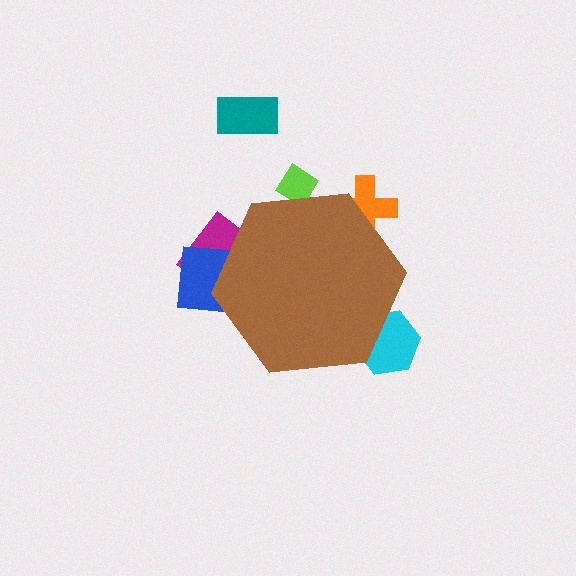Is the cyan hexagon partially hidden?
Yes, the cyan hexagon is partially hidden behind the brown hexagon.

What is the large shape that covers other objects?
A brown hexagon.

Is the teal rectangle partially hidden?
No, the teal rectangle is fully visible.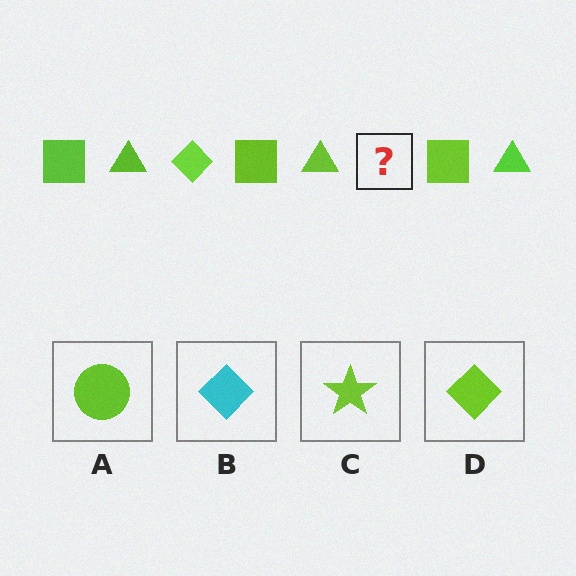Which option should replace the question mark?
Option D.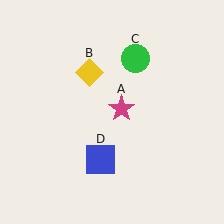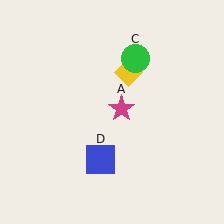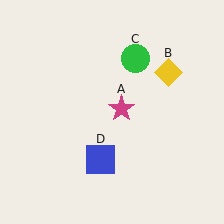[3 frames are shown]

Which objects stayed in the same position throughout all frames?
Magenta star (object A) and green circle (object C) and blue square (object D) remained stationary.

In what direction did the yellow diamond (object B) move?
The yellow diamond (object B) moved right.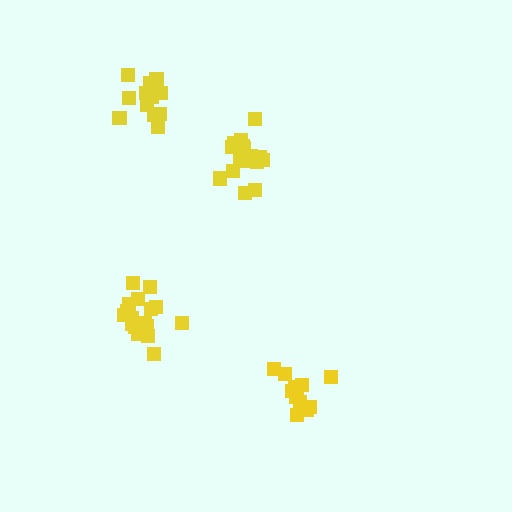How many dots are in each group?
Group 1: 14 dots, Group 2: 18 dots, Group 3: 18 dots, Group 4: 14 dots (64 total).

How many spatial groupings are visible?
There are 4 spatial groupings.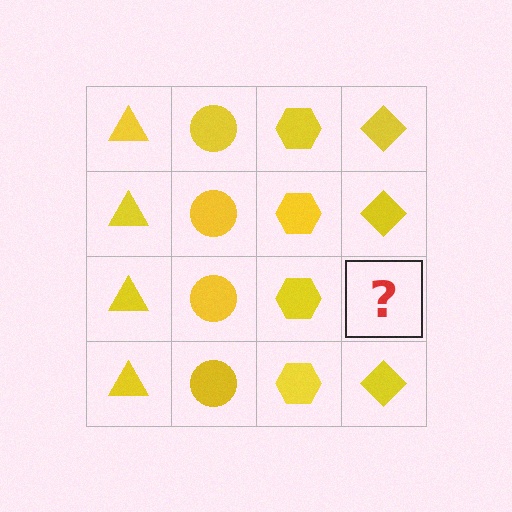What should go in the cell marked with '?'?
The missing cell should contain a yellow diamond.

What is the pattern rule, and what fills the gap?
The rule is that each column has a consistent shape. The gap should be filled with a yellow diamond.